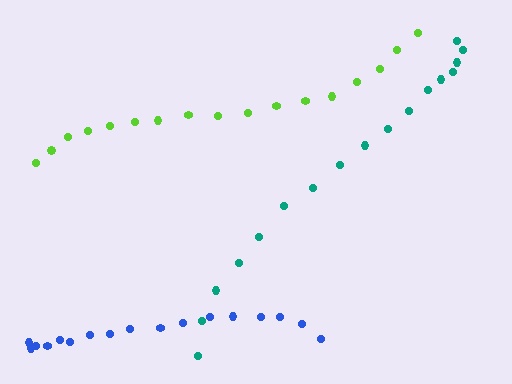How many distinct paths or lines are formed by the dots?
There are 3 distinct paths.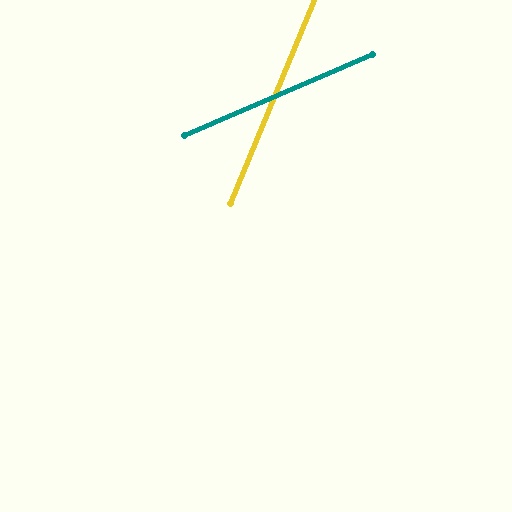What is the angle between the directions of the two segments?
Approximately 44 degrees.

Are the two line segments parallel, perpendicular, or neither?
Neither parallel nor perpendicular — they differ by about 44°.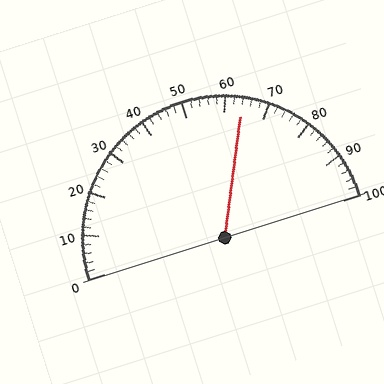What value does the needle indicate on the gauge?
The needle indicates approximately 64.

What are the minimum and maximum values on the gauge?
The gauge ranges from 0 to 100.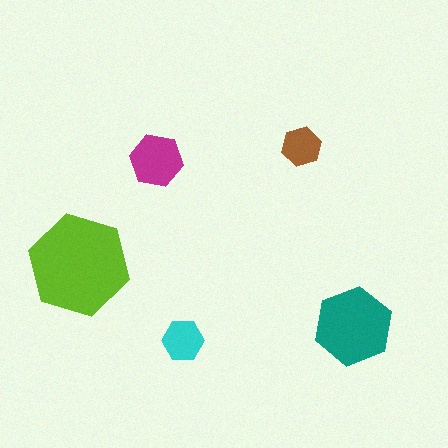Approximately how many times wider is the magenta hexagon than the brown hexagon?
About 1.5 times wider.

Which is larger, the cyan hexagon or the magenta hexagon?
The magenta one.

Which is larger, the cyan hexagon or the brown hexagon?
The cyan one.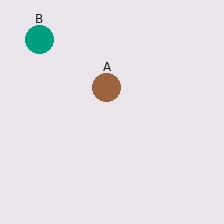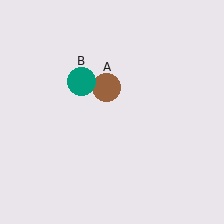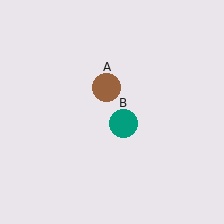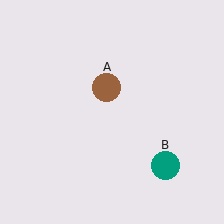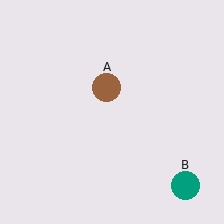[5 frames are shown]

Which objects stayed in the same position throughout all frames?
Brown circle (object A) remained stationary.